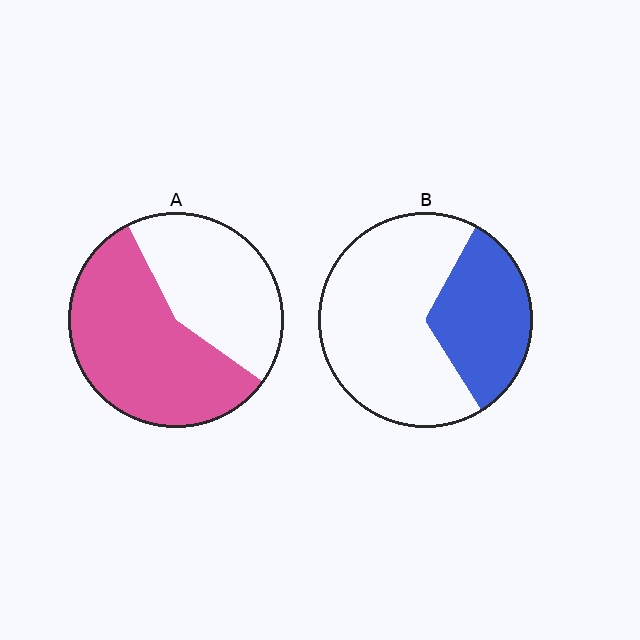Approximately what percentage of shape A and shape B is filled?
A is approximately 60% and B is approximately 35%.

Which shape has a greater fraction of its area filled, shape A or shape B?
Shape A.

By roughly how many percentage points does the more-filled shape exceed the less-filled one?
By roughly 25 percentage points (A over B).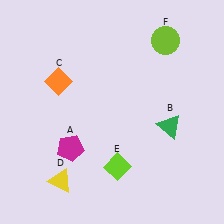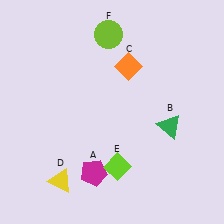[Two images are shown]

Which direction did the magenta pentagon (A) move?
The magenta pentagon (A) moved down.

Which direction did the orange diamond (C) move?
The orange diamond (C) moved right.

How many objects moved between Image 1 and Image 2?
3 objects moved between the two images.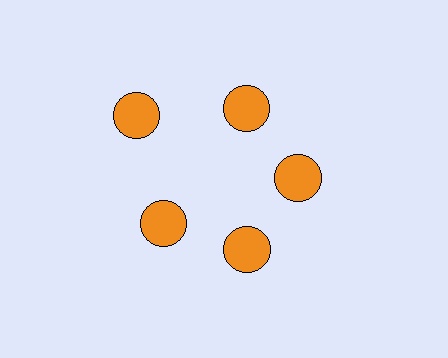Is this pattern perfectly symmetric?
No. The 5 orange circles are arranged in a ring, but one element near the 10 o'clock position is pushed outward from the center, breaking the 5-fold rotational symmetry.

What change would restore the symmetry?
The symmetry would be restored by moving it inward, back onto the ring so that all 5 circles sit at equal angles and equal distance from the center.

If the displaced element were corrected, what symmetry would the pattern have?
It would have 5-fold rotational symmetry — the pattern would map onto itself every 72 degrees.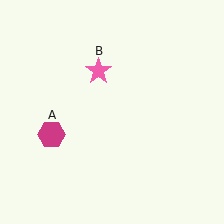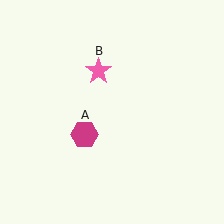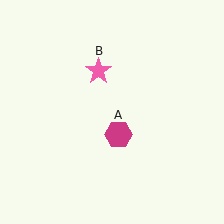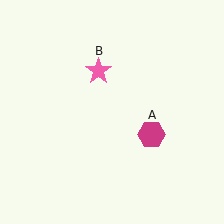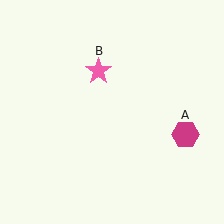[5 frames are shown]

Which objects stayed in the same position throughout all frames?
Pink star (object B) remained stationary.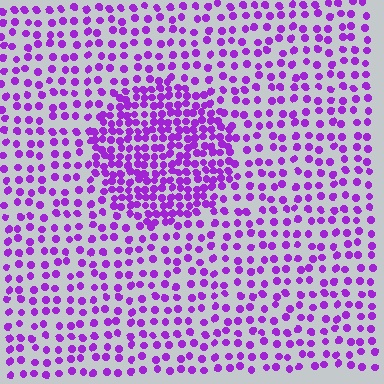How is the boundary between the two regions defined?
The boundary is defined by a change in element density (approximately 2.1x ratio). All elements are the same color, size, and shape.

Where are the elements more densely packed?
The elements are more densely packed inside the circle boundary.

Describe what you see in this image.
The image contains small purple elements arranged at two different densities. A circle-shaped region is visible where the elements are more densely packed than the surrounding area.